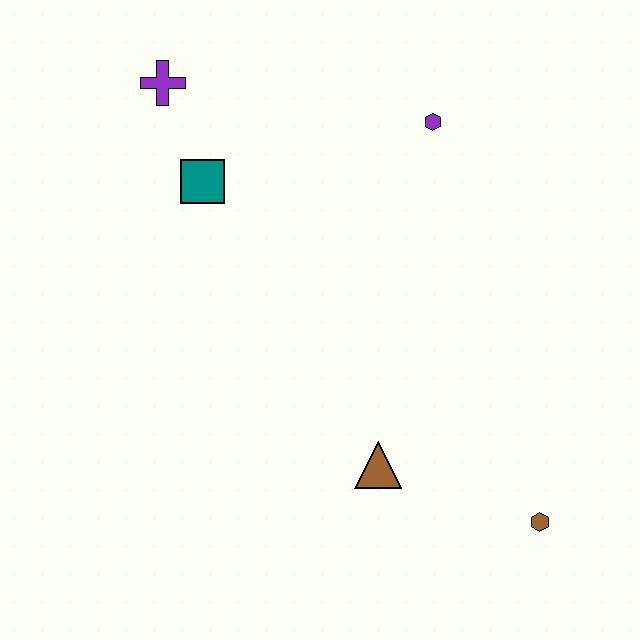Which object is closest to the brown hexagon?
The brown triangle is closest to the brown hexagon.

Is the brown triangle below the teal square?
Yes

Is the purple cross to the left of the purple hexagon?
Yes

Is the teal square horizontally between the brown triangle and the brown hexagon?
No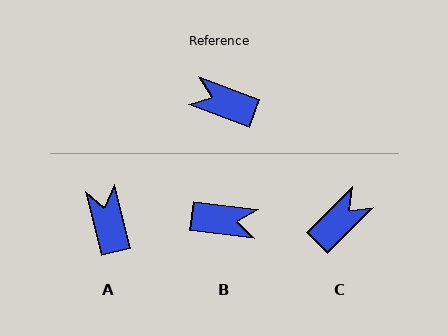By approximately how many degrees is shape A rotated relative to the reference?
Approximately 55 degrees clockwise.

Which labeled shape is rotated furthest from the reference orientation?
B, about 166 degrees away.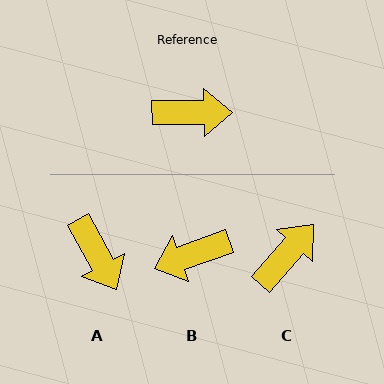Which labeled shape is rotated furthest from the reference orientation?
B, about 161 degrees away.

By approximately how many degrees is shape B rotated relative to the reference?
Approximately 161 degrees clockwise.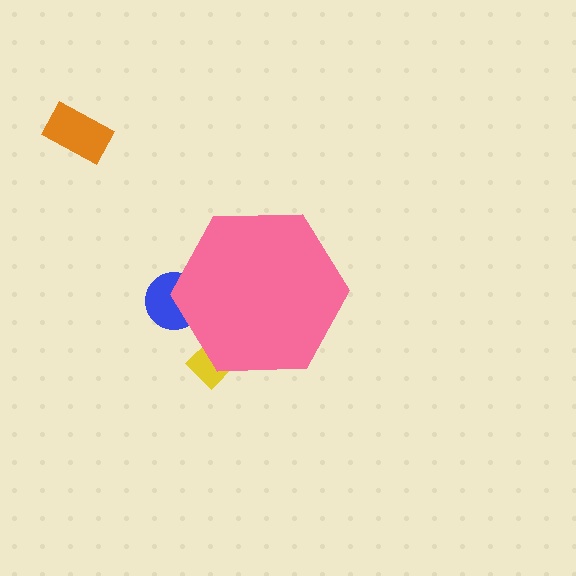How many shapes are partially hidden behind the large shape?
2 shapes are partially hidden.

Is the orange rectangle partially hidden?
No, the orange rectangle is fully visible.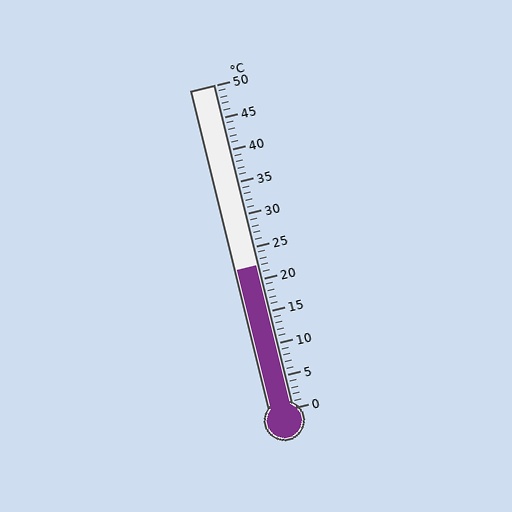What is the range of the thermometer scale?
The thermometer scale ranges from 0°C to 50°C.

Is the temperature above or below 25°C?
The temperature is below 25°C.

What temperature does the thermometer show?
The thermometer shows approximately 22°C.